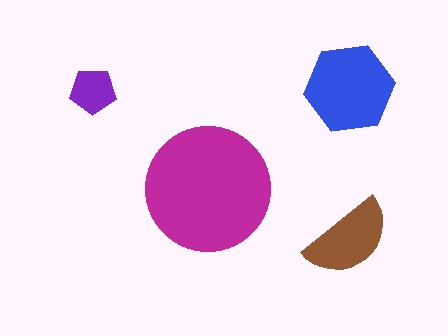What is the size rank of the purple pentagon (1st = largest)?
4th.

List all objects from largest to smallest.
The magenta circle, the blue hexagon, the brown semicircle, the purple pentagon.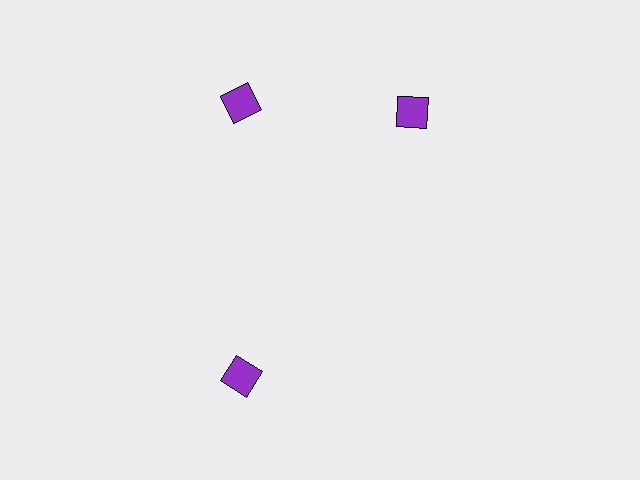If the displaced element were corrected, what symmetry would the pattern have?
It would have 3-fold rotational symmetry — the pattern would map onto itself every 120 degrees.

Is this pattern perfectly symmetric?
No. The 3 purple diamonds are arranged in a ring, but one element near the 3 o'clock position is rotated out of alignment along the ring, breaking the 3-fold rotational symmetry.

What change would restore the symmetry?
The symmetry would be restored by rotating it back into even spacing with its neighbors so that all 3 diamonds sit at equal angles and equal distance from the center.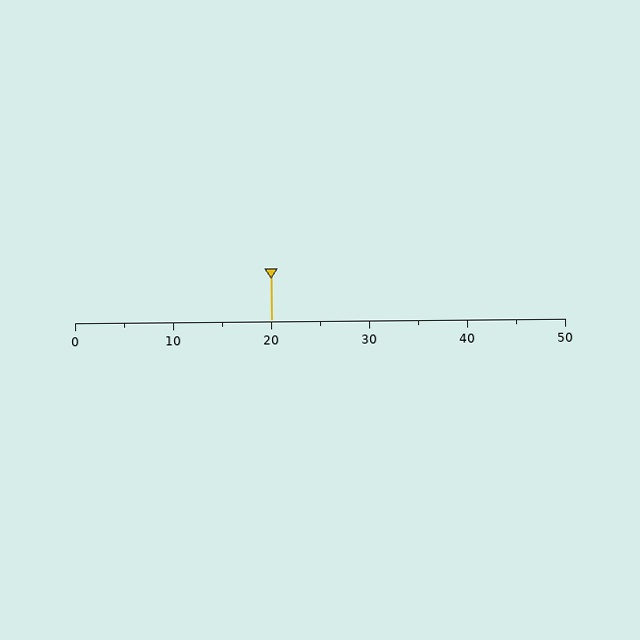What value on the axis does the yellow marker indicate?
The marker indicates approximately 20.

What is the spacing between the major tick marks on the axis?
The major ticks are spaced 10 apart.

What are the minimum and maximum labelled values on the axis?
The axis runs from 0 to 50.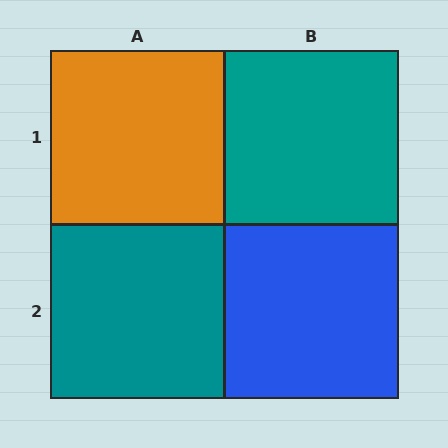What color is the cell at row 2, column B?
Blue.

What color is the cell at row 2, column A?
Teal.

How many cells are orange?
1 cell is orange.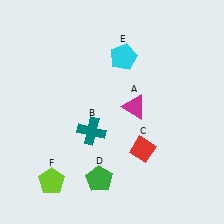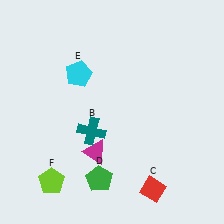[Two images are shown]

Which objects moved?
The objects that moved are: the magenta triangle (A), the red diamond (C), the cyan pentagon (E).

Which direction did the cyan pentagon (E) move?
The cyan pentagon (E) moved left.